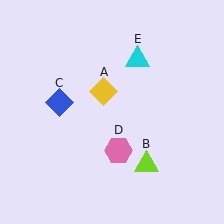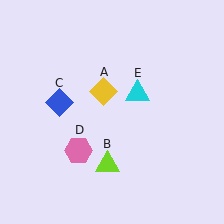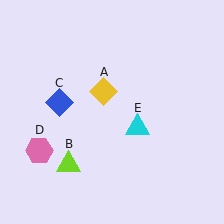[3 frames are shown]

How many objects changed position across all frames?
3 objects changed position: lime triangle (object B), pink hexagon (object D), cyan triangle (object E).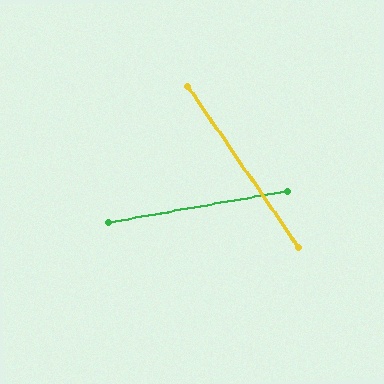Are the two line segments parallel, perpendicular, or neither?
Neither parallel nor perpendicular — they differ by about 65°.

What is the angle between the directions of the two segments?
Approximately 65 degrees.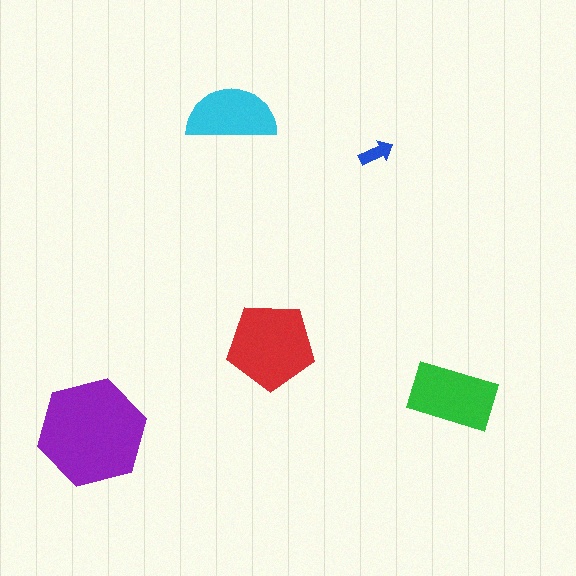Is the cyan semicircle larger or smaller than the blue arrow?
Larger.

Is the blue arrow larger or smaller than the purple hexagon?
Smaller.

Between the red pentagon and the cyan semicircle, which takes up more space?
The red pentagon.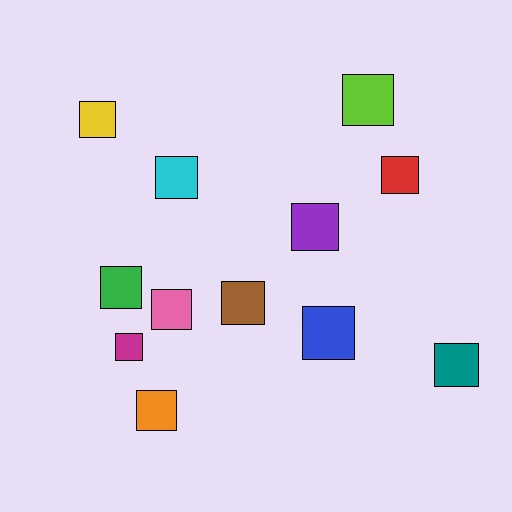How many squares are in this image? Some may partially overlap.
There are 12 squares.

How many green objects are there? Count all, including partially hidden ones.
There is 1 green object.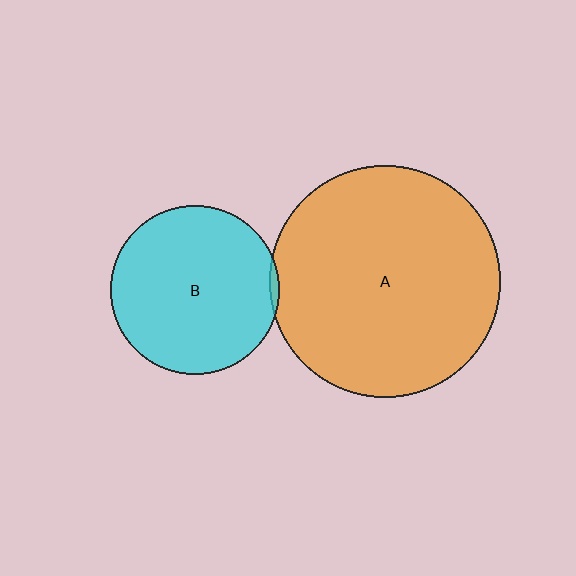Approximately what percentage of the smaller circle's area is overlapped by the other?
Approximately 5%.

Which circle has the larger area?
Circle A (orange).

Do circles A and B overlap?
Yes.